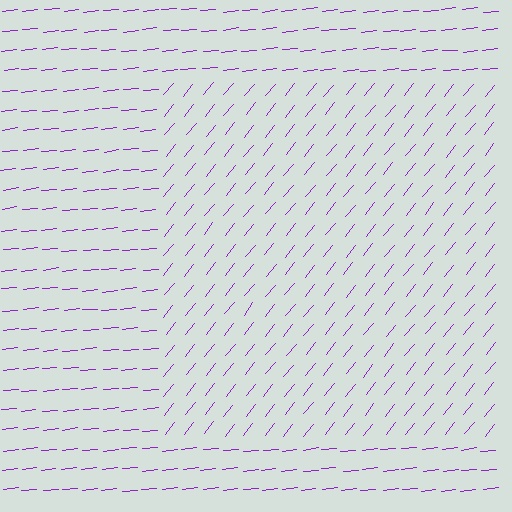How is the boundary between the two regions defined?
The boundary is defined purely by a change in line orientation (approximately 45 degrees difference). All lines are the same color and thickness.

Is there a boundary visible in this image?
Yes, there is a texture boundary formed by a change in line orientation.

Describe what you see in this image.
The image is filled with small purple line segments. A rectangle region in the image has lines oriented differently from the surrounding lines, creating a visible texture boundary.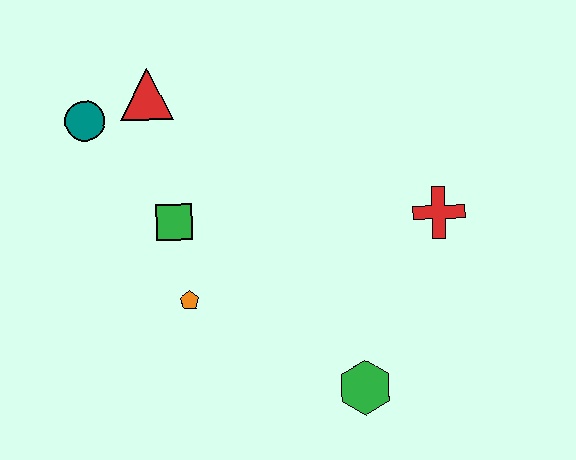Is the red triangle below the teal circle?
No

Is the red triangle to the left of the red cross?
Yes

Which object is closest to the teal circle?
The red triangle is closest to the teal circle.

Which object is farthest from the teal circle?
The green hexagon is farthest from the teal circle.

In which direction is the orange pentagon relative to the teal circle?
The orange pentagon is below the teal circle.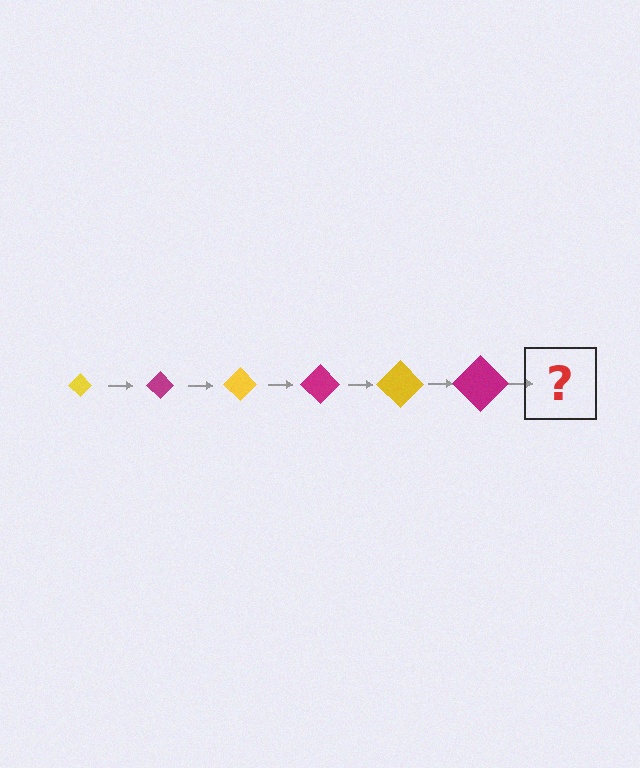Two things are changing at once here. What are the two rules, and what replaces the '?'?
The two rules are that the diamond grows larger each step and the color cycles through yellow and magenta. The '?' should be a yellow diamond, larger than the previous one.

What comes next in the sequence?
The next element should be a yellow diamond, larger than the previous one.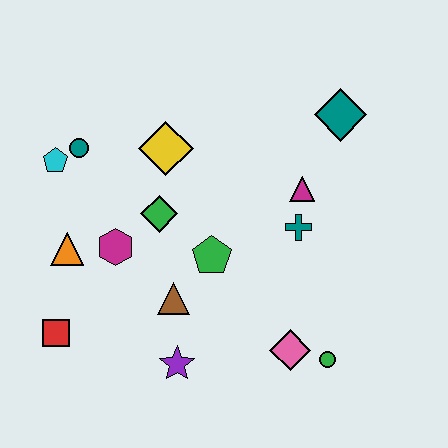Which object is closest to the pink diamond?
The green circle is closest to the pink diamond.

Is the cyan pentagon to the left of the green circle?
Yes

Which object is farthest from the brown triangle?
The teal diamond is farthest from the brown triangle.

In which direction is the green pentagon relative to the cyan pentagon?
The green pentagon is to the right of the cyan pentagon.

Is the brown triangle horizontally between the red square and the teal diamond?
Yes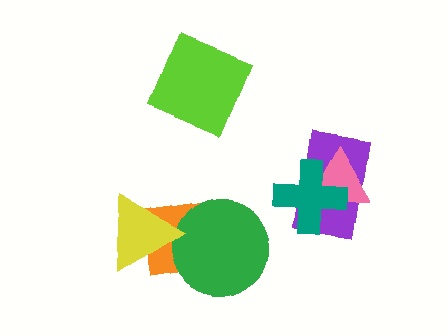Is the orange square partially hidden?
Yes, it is partially covered by another shape.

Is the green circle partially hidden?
Yes, it is partially covered by another shape.